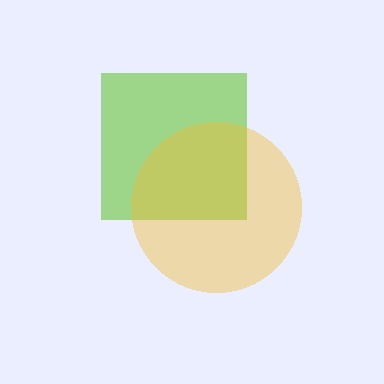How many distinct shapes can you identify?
There are 2 distinct shapes: a lime square, a yellow circle.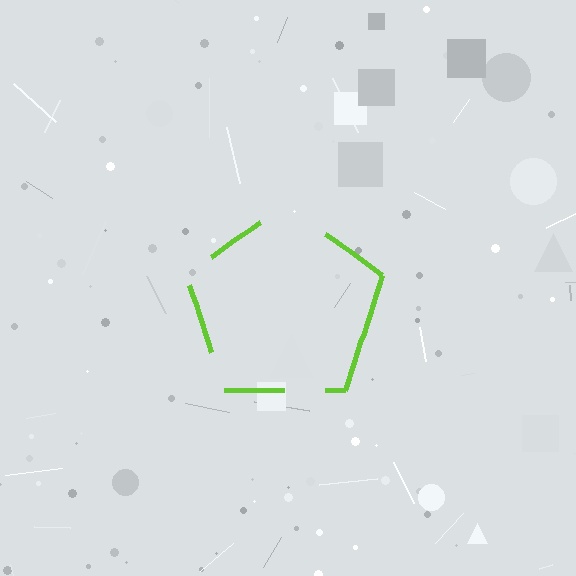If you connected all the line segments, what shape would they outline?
They would outline a pentagon.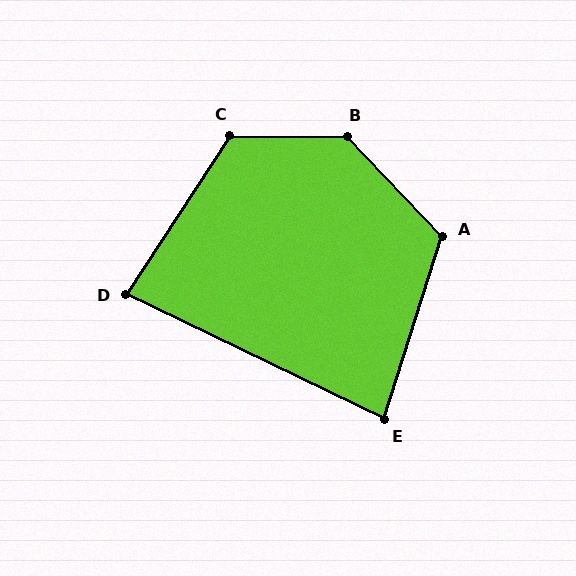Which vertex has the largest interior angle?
B, at approximately 134 degrees.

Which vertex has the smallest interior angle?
E, at approximately 82 degrees.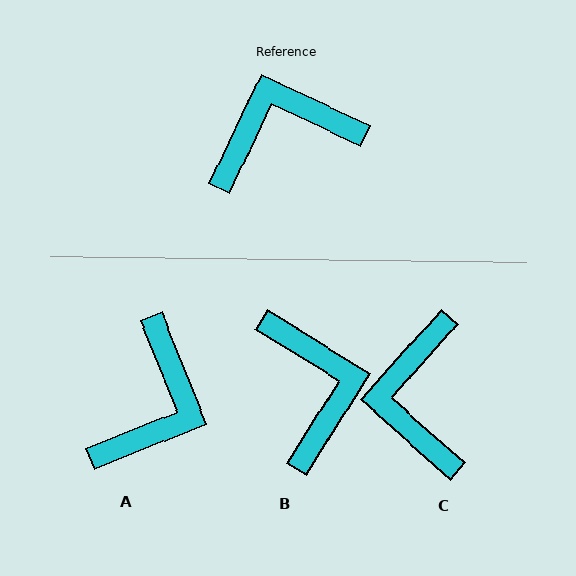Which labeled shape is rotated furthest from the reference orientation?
A, about 133 degrees away.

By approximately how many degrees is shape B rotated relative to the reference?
Approximately 97 degrees clockwise.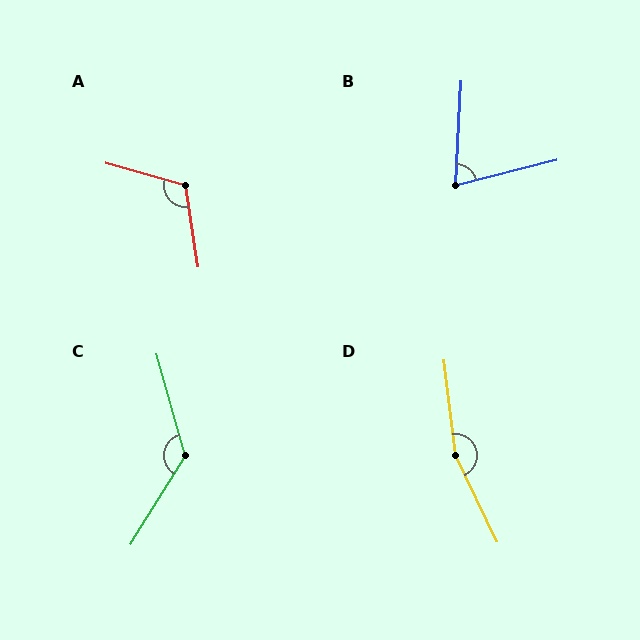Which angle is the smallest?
B, at approximately 73 degrees.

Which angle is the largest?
D, at approximately 162 degrees.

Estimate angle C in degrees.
Approximately 132 degrees.